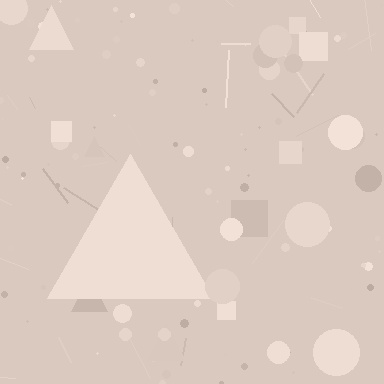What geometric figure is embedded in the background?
A triangle is embedded in the background.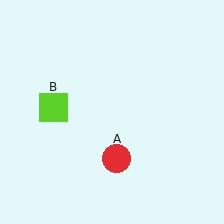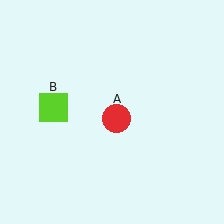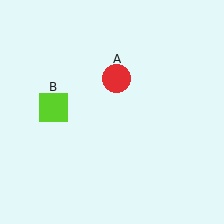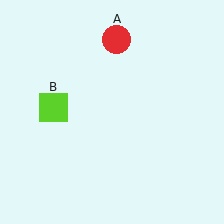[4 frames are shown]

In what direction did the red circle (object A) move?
The red circle (object A) moved up.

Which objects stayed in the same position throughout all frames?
Lime square (object B) remained stationary.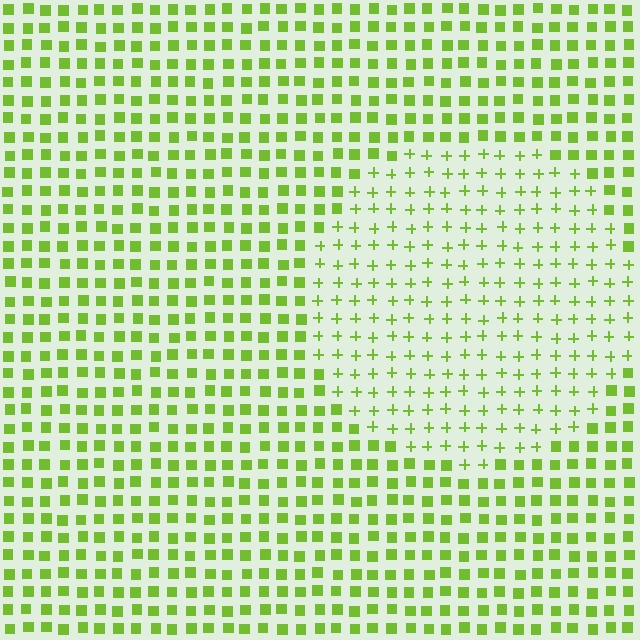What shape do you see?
I see a circle.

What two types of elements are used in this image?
The image uses plus signs inside the circle region and squares outside it.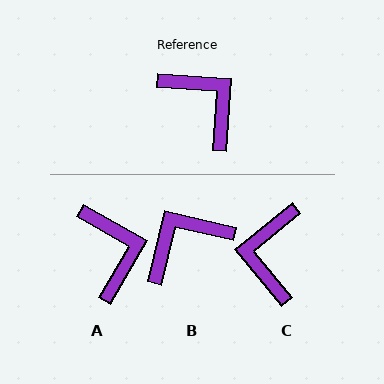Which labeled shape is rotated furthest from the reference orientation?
C, about 133 degrees away.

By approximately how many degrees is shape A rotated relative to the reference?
Approximately 26 degrees clockwise.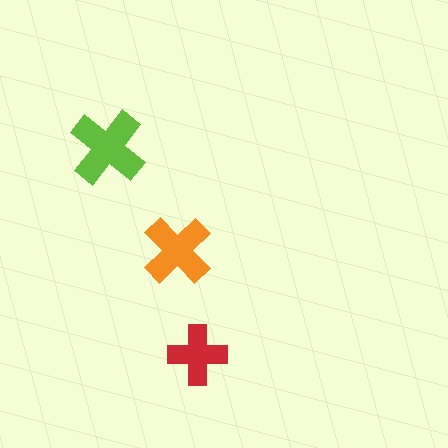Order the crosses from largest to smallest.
the lime one, the orange one, the red one.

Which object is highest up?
The lime cross is topmost.